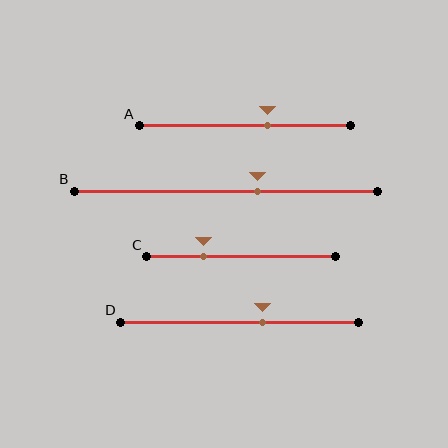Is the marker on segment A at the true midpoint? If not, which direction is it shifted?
No, the marker on segment A is shifted to the right by about 11% of the segment length.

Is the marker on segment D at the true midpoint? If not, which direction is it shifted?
No, the marker on segment D is shifted to the right by about 9% of the segment length.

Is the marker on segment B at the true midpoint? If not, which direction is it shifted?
No, the marker on segment B is shifted to the right by about 11% of the segment length.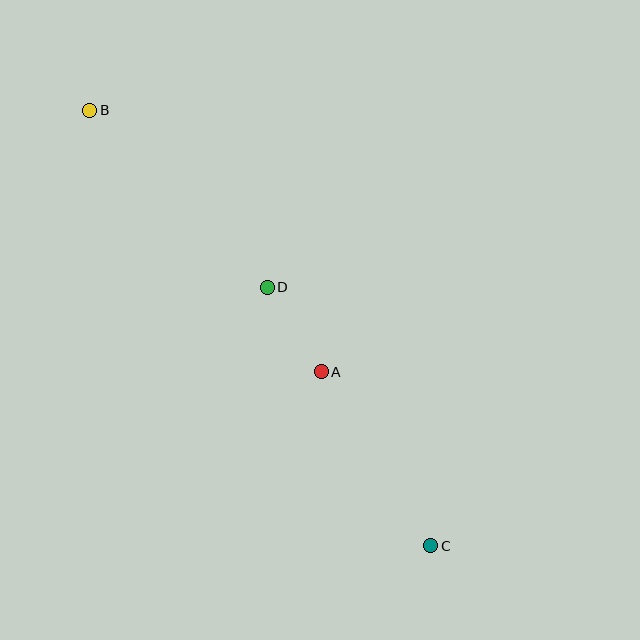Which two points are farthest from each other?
Points B and C are farthest from each other.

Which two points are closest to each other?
Points A and D are closest to each other.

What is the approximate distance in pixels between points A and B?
The distance between A and B is approximately 349 pixels.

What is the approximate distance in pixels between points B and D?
The distance between B and D is approximately 250 pixels.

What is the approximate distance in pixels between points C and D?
The distance between C and D is approximately 306 pixels.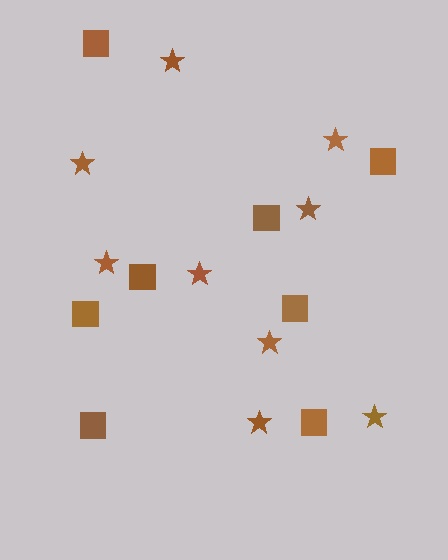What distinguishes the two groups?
There are 2 groups: one group of squares (8) and one group of stars (9).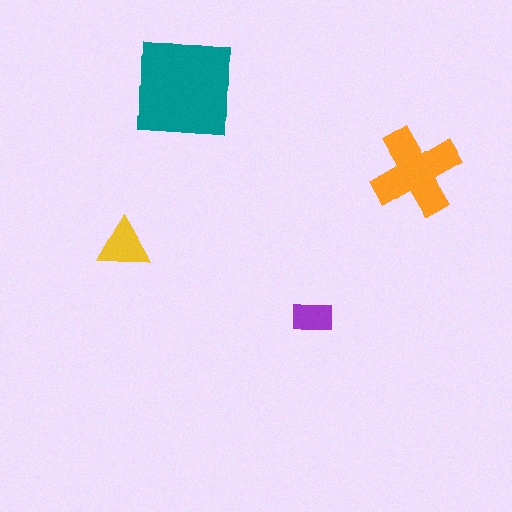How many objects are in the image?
There are 4 objects in the image.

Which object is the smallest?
The purple rectangle.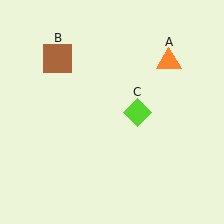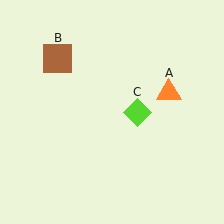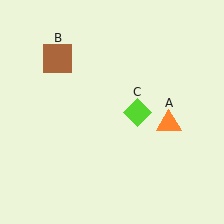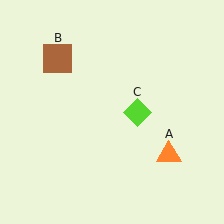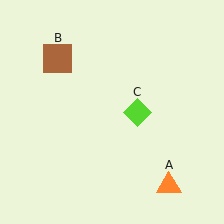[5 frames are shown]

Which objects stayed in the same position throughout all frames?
Brown square (object B) and lime diamond (object C) remained stationary.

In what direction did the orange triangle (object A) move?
The orange triangle (object A) moved down.